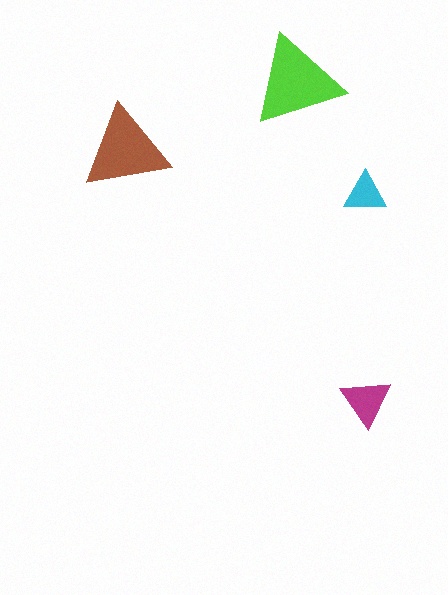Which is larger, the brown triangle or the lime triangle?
The lime one.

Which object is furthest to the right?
The magenta triangle is rightmost.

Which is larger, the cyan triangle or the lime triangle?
The lime one.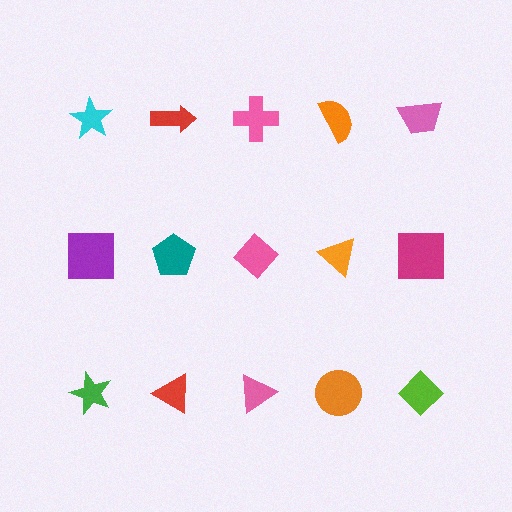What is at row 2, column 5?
A magenta square.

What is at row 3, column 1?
A green star.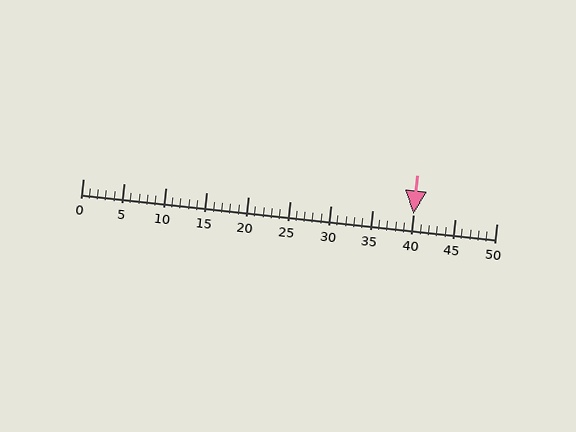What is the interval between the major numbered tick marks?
The major tick marks are spaced 5 units apart.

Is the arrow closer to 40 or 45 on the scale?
The arrow is closer to 40.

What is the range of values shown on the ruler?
The ruler shows values from 0 to 50.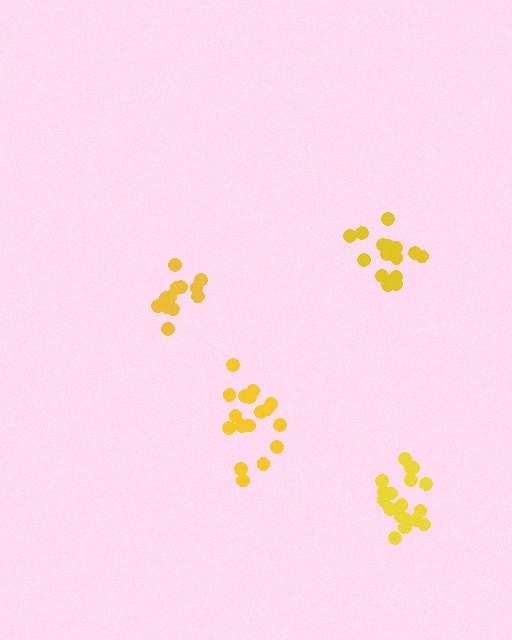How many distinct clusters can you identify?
There are 4 distinct clusters.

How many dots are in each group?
Group 1: 17 dots, Group 2: 15 dots, Group 3: 18 dots, Group 4: 13 dots (63 total).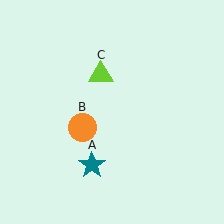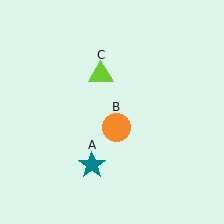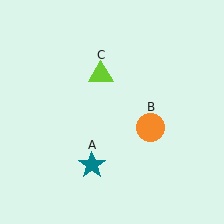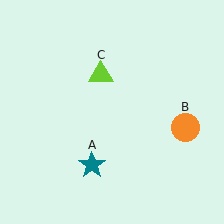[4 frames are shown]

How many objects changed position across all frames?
1 object changed position: orange circle (object B).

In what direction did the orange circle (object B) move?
The orange circle (object B) moved right.